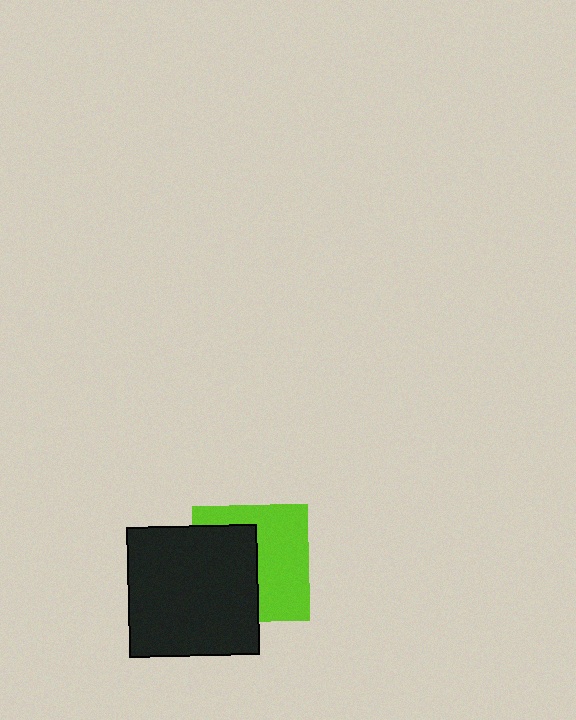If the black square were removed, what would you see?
You would see the complete lime square.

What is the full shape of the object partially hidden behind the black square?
The partially hidden object is a lime square.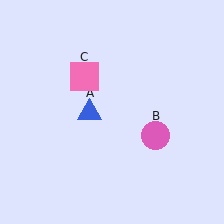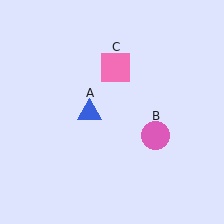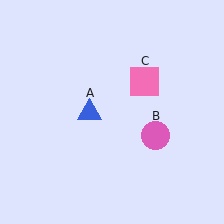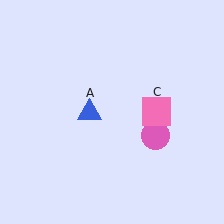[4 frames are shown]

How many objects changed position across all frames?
1 object changed position: pink square (object C).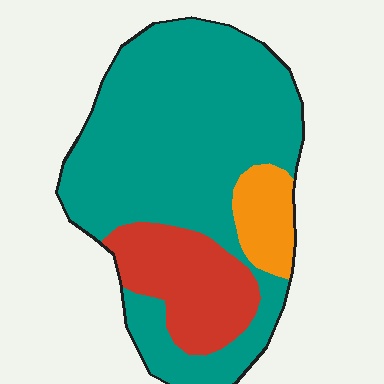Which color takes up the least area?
Orange, at roughly 10%.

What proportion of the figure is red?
Red covers roughly 20% of the figure.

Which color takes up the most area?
Teal, at roughly 70%.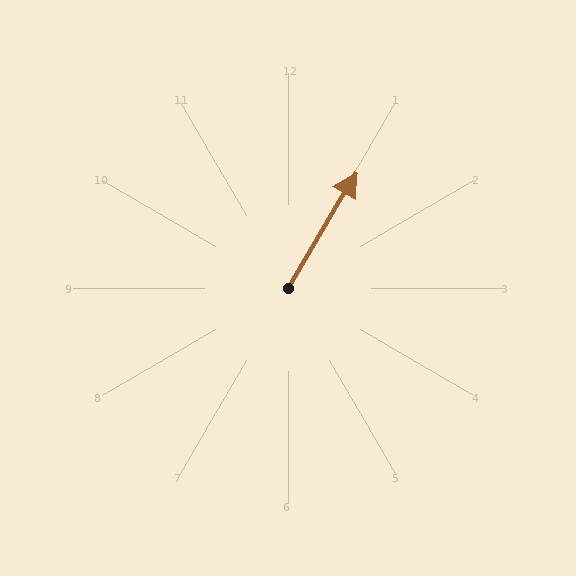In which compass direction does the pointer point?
Northeast.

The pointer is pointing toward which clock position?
Roughly 1 o'clock.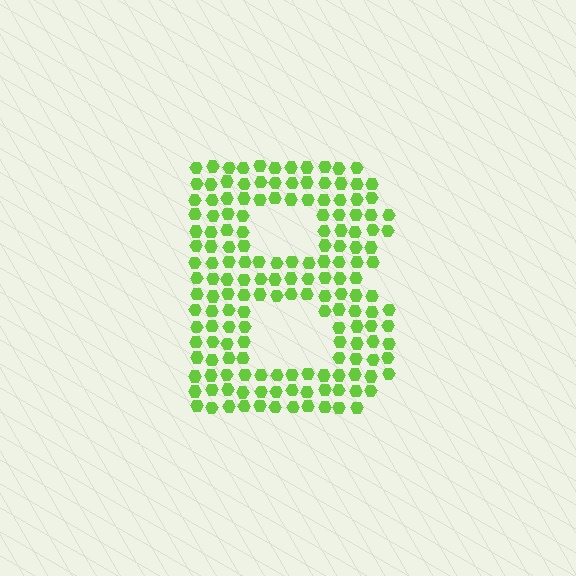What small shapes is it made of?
It is made of small hexagons.